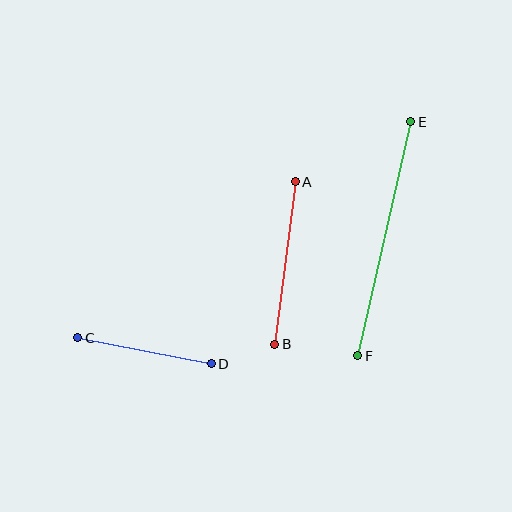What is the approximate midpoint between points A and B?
The midpoint is at approximately (285, 263) pixels.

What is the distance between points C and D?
The distance is approximately 136 pixels.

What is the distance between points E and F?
The distance is approximately 240 pixels.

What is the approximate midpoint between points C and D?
The midpoint is at approximately (144, 351) pixels.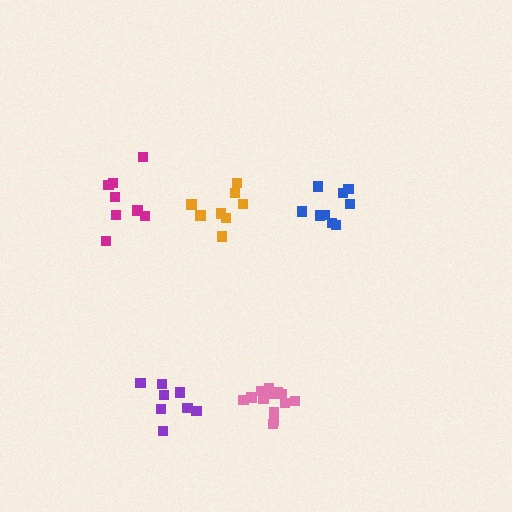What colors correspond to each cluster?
The clusters are colored: magenta, blue, pink, purple, orange.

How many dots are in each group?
Group 1: 8 dots, Group 2: 10 dots, Group 3: 13 dots, Group 4: 9 dots, Group 5: 8 dots (48 total).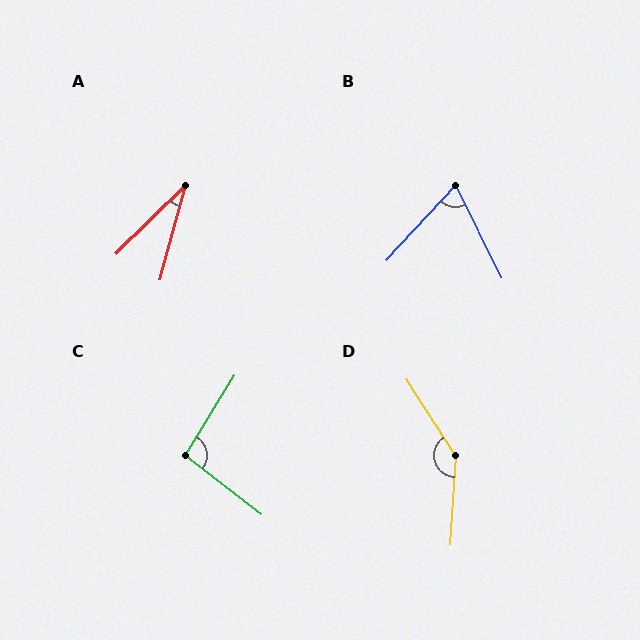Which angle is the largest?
D, at approximately 144 degrees.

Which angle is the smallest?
A, at approximately 30 degrees.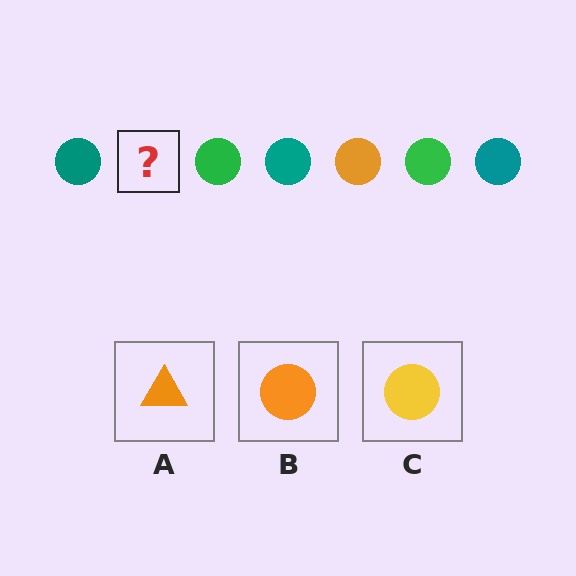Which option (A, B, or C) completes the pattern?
B.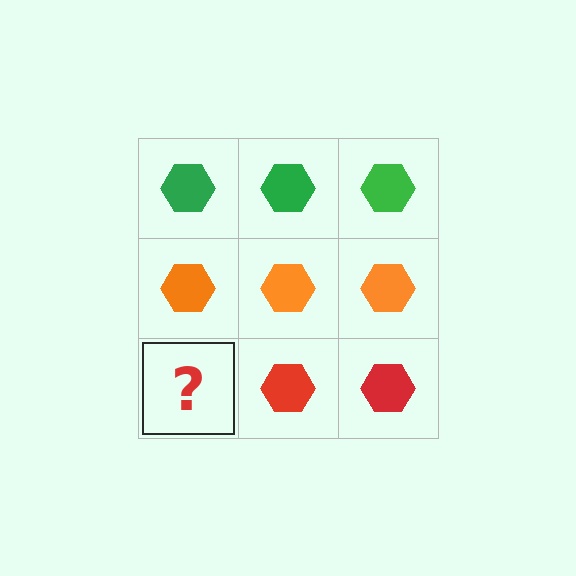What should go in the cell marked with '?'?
The missing cell should contain a red hexagon.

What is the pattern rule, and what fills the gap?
The rule is that each row has a consistent color. The gap should be filled with a red hexagon.